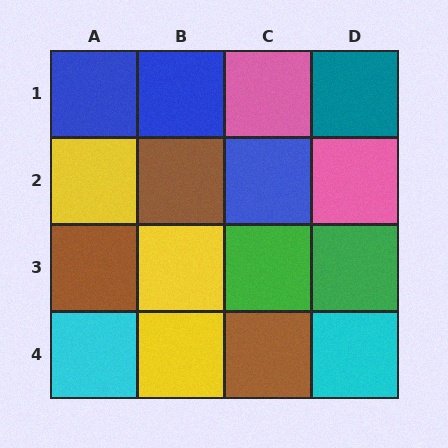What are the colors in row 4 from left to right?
Cyan, yellow, brown, cyan.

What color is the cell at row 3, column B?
Yellow.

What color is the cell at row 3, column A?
Brown.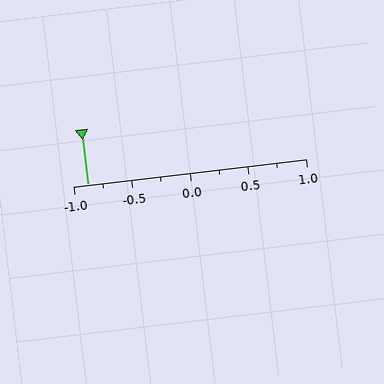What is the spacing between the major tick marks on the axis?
The major ticks are spaced 0.5 apart.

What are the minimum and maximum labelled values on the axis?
The axis runs from -1.0 to 1.0.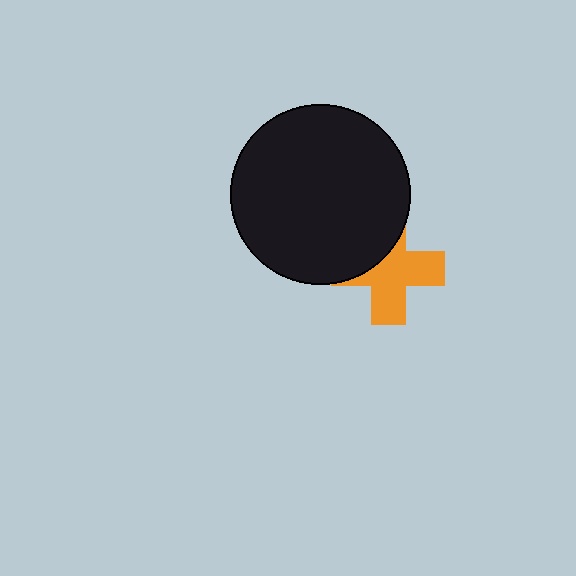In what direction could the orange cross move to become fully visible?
The orange cross could move toward the lower-right. That would shift it out from behind the black circle entirely.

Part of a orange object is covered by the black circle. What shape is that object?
It is a cross.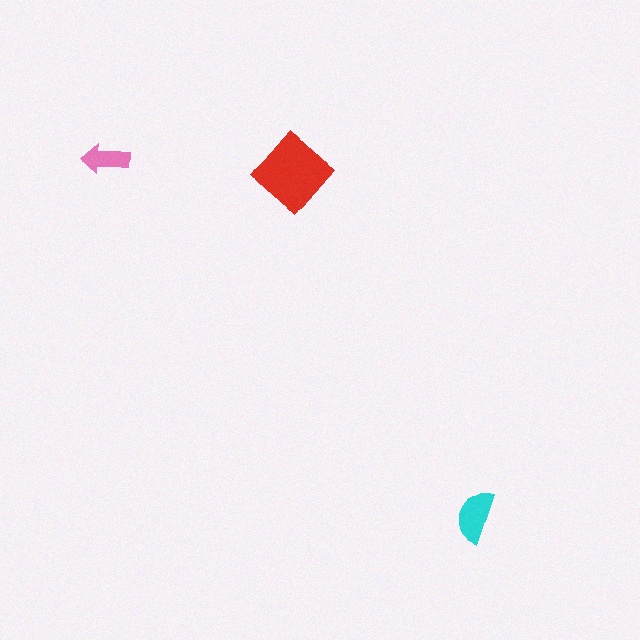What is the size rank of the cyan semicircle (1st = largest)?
2nd.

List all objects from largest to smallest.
The red diamond, the cyan semicircle, the pink arrow.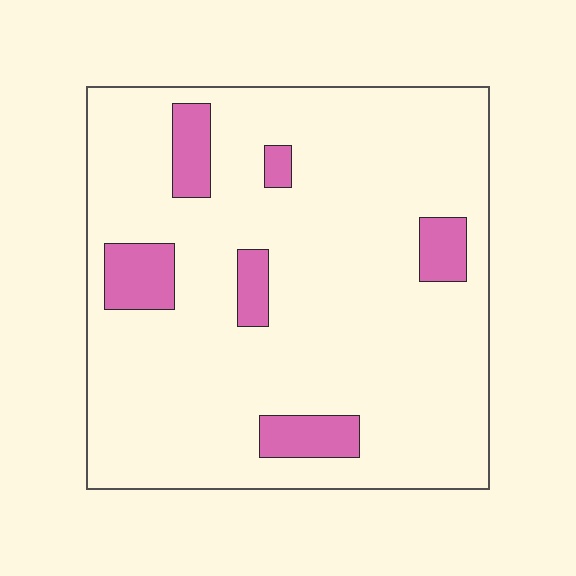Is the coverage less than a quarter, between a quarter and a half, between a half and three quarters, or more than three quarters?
Less than a quarter.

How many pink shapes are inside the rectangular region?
6.